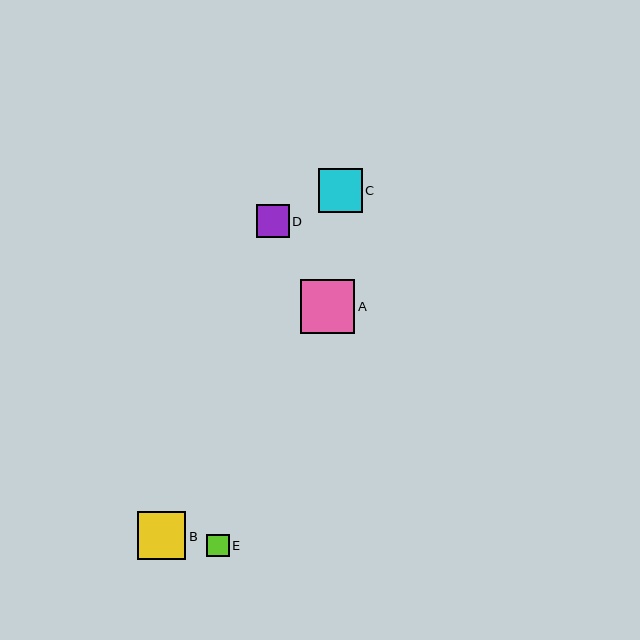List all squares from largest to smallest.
From largest to smallest: A, B, C, D, E.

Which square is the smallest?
Square E is the smallest with a size of approximately 22 pixels.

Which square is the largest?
Square A is the largest with a size of approximately 54 pixels.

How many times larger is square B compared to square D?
Square B is approximately 1.5 times the size of square D.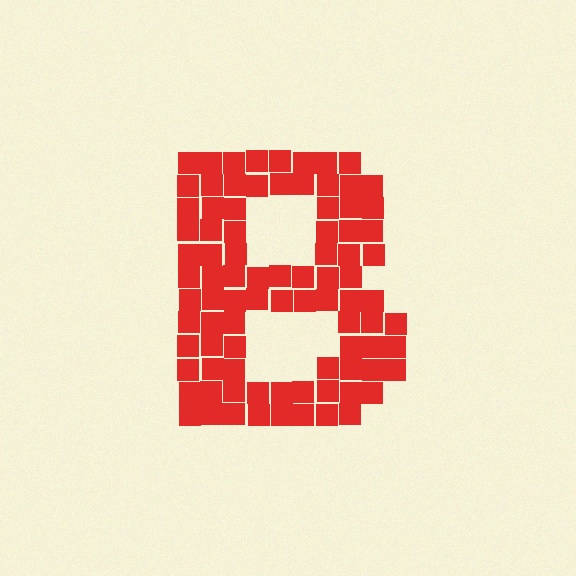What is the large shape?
The large shape is the letter B.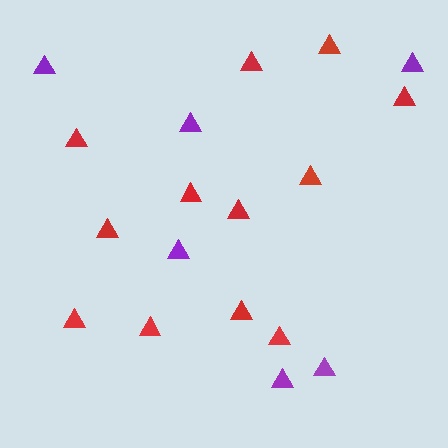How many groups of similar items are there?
There are 2 groups: one group of red triangles (12) and one group of purple triangles (6).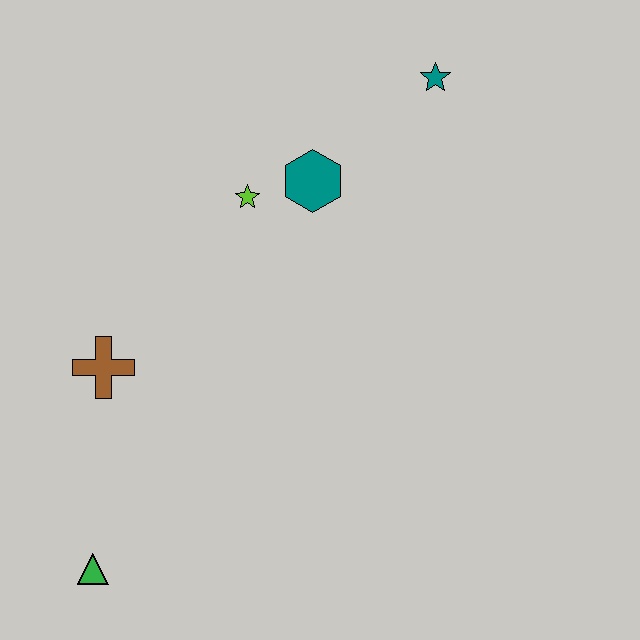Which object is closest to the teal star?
The teal hexagon is closest to the teal star.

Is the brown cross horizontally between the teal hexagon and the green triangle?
Yes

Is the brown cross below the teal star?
Yes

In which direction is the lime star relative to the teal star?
The lime star is to the left of the teal star.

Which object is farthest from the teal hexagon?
The green triangle is farthest from the teal hexagon.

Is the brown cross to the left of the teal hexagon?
Yes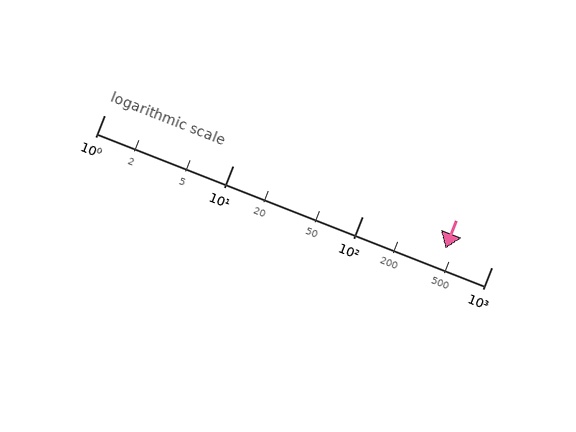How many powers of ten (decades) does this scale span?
The scale spans 3 decades, from 1 to 1000.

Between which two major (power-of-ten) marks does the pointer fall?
The pointer is between 100 and 1000.